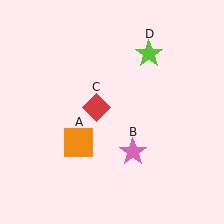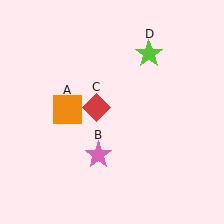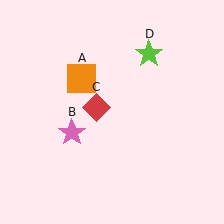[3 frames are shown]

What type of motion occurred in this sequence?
The orange square (object A), pink star (object B) rotated clockwise around the center of the scene.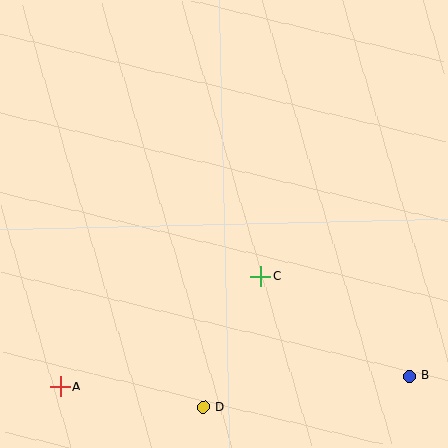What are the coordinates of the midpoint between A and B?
The midpoint between A and B is at (234, 381).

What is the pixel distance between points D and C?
The distance between D and C is 143 pixels.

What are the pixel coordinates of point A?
Point A is at (60, 387).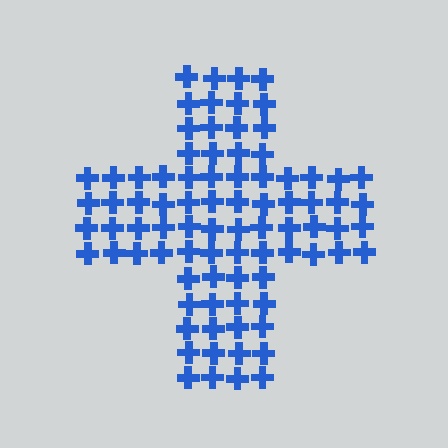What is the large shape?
The large shape is a cross.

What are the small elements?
The small elements are crosses.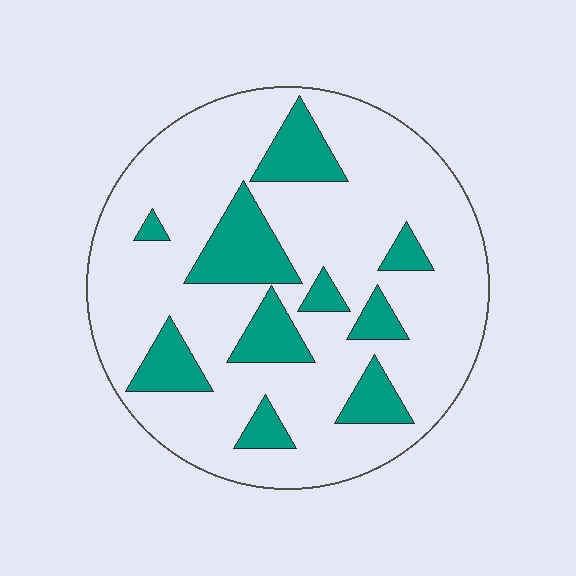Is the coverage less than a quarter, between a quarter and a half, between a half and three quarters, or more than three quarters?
Less than a quarter.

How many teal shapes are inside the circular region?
10.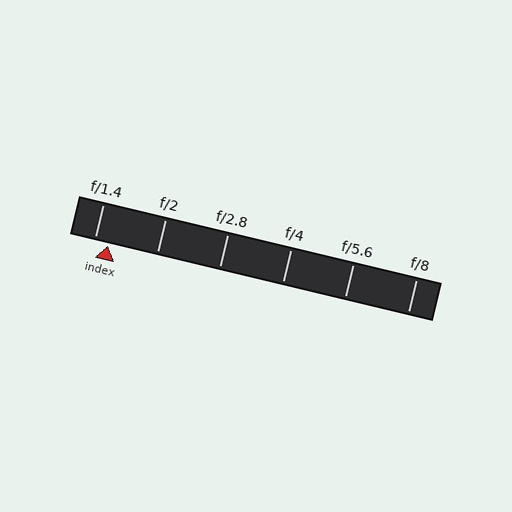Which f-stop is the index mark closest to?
The index mark is closest to f/1.4.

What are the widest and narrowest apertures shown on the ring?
The widest aperture shown is f/1.4 and the narrowest is f/8.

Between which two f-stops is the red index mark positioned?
The index mark is between f/1.4 and f/2.